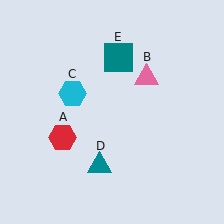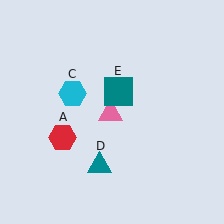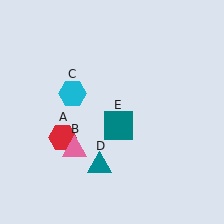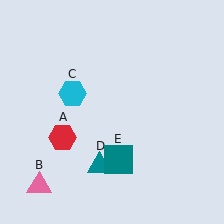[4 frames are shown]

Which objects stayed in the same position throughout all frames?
Red hexagon (object A) and cyan hexagon (object C) and teal triangle (object D) remained stationary.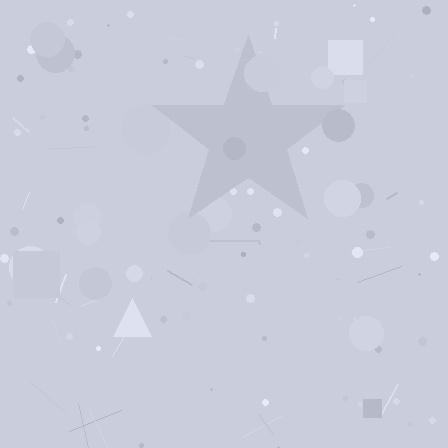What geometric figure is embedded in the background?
A star is embedded in the background.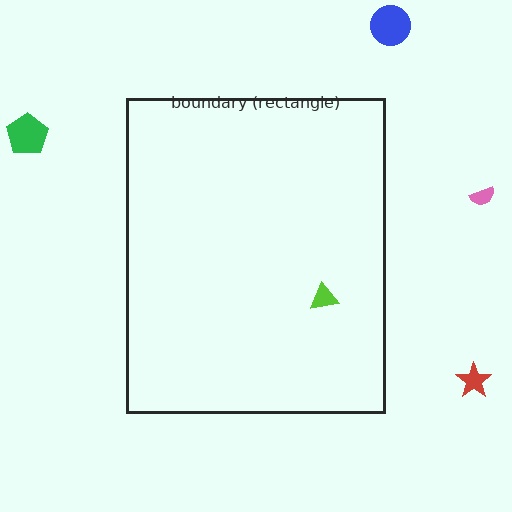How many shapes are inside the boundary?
1 inside, 4 outside.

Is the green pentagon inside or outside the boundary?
Outside.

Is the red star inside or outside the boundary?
Outside.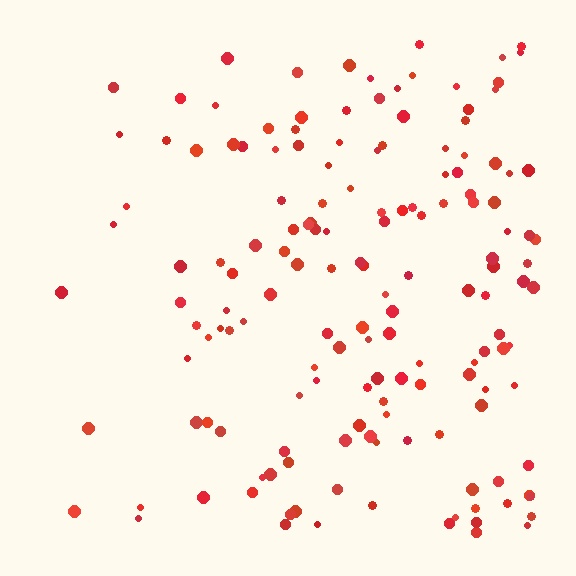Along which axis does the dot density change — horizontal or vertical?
Horizontal.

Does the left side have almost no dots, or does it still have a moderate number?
Still a moderate number, just noticeably fewer than the right.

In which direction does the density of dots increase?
From left to right, with the right side densest.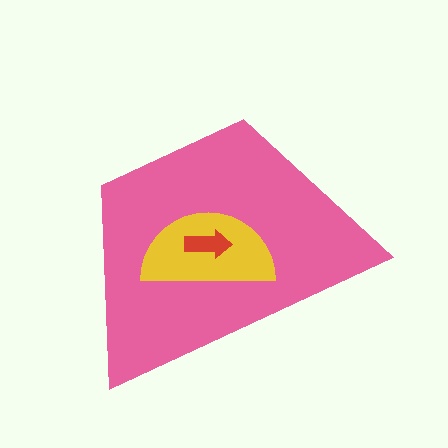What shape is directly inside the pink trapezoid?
The yellow semicircle.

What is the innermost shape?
The red arrow.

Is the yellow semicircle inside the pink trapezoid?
Yes.